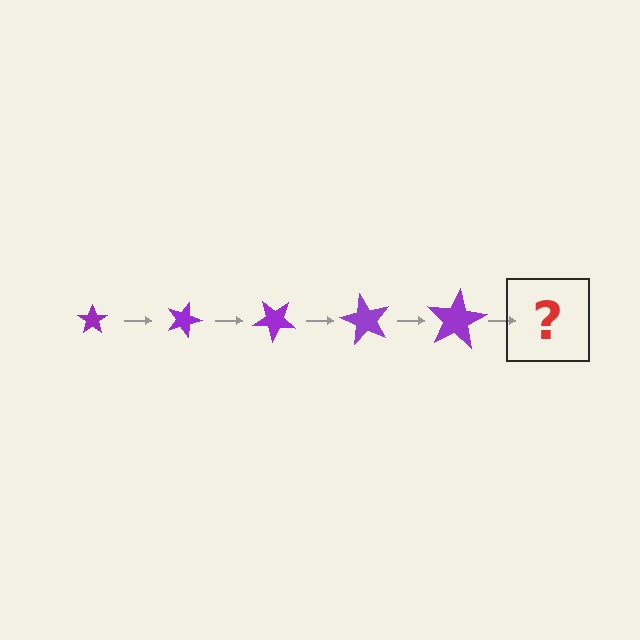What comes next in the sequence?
The next element should be a star, larger than the previous one and rotated 100 degrees from the start.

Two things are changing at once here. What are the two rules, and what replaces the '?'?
The two rules are that the star grows larger each step and it rotates 20 degrees each step. The '?' should be a star, larger than the previous one and rotated 100 degrees from the start.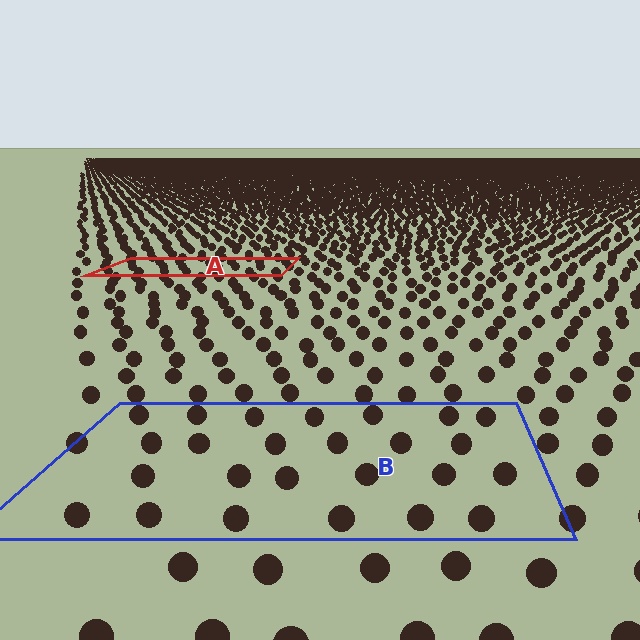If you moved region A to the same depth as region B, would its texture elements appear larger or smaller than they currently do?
They would appear larger. At a closer depth, the same texture elements are projected at a bigger on-screen size.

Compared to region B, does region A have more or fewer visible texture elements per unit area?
Region A has more texture elements per unit area — they are packed more densely because it is farther away.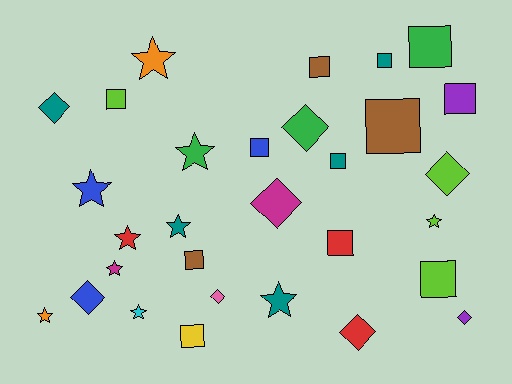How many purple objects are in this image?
There are 2 purple objects.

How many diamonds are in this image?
There are 8 diamonds.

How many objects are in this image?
There are 30 objects.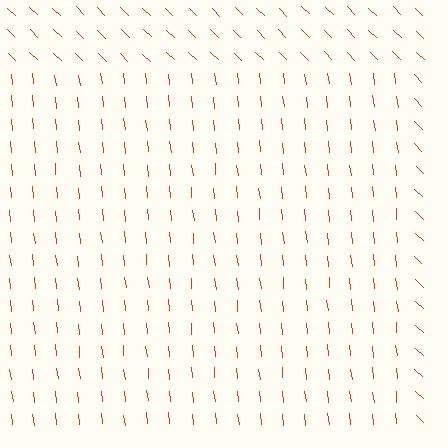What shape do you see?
I see a rectangle.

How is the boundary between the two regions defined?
The boundary is defined purely by a change in line orientation (approximately 39 degrees difference). All lines are the same color and thickness.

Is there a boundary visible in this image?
Yes, there is a texture boundary formed by a change in line orientation.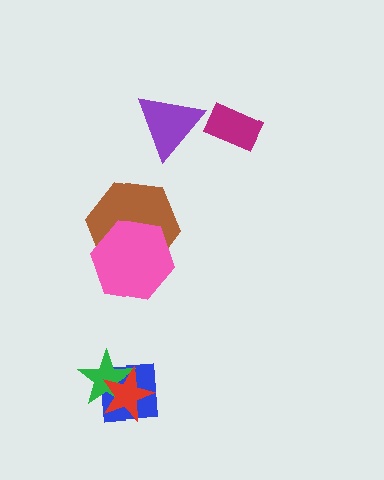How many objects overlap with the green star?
2 objects overlap with the green star.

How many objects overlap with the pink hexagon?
1 object overlaps with the pink hexagon.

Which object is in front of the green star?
The red star is in front of the green star.